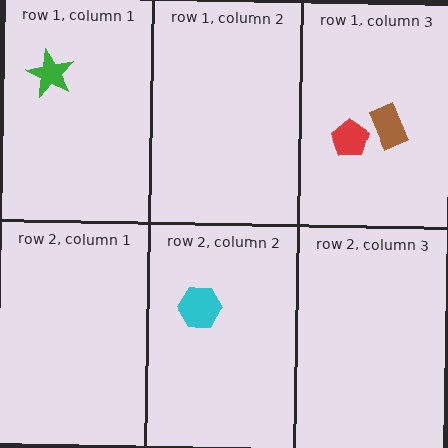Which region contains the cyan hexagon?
The row 2, column 2 region.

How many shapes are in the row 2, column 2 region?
1.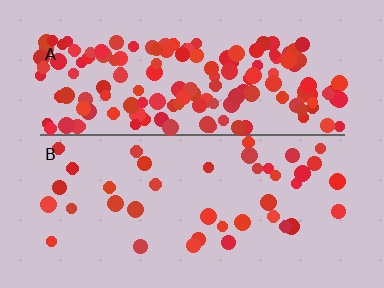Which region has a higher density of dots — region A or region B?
A (the top).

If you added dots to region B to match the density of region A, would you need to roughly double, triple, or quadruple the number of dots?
Approximately quadruple.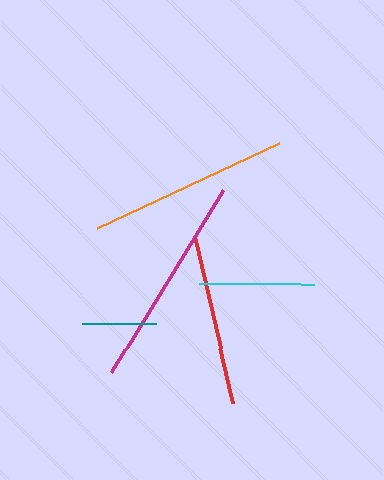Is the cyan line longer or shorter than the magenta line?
The magenta line is longer than the cyan line.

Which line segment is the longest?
The magenta line is the longest at approximately 213 pixels.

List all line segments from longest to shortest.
From longest to shortest: magenta, orange, red, cyan, teal.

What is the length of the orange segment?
The orange segment is approximately 200 pixels long.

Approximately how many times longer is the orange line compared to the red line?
The orange line is approximately 1.2 times the length of the red line.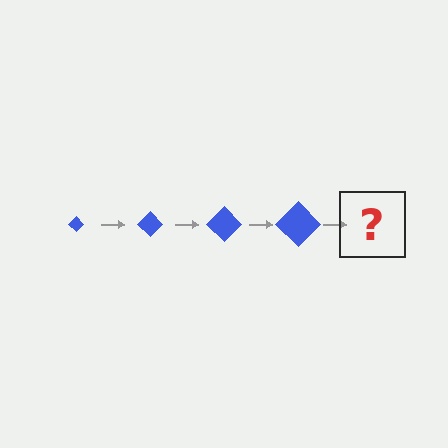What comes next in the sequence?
The next element should be a blue diamond, larger than the previous one.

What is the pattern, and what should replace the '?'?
The pattern is that the diamond gets progressively larger each step. The '?' should be a blue diamond, larger than the previous one.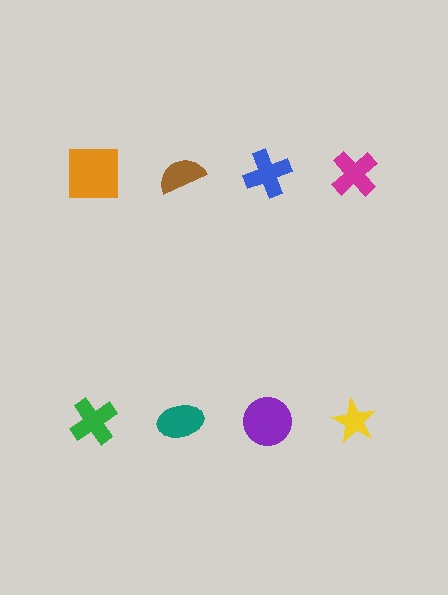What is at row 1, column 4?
A magenta cross.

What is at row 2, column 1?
A green cross.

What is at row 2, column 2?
A teal ellipse.